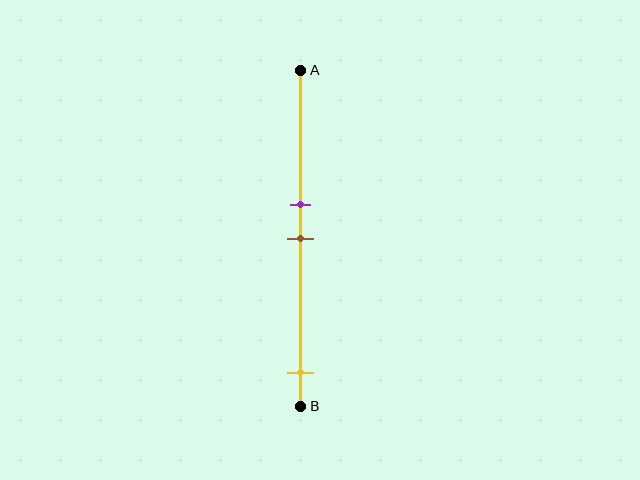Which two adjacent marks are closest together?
The purple and brown marks are the closest adjacent pair.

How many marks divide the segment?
There are 3 marks dividing the segment.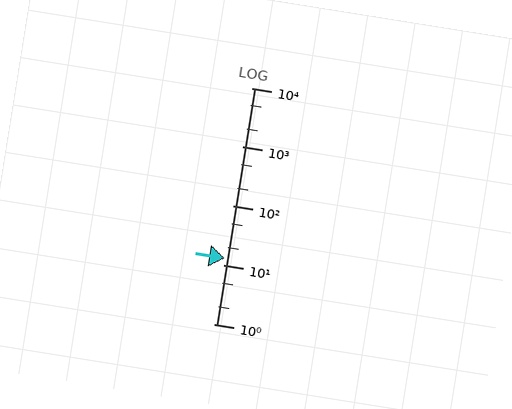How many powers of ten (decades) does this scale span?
The scale spans 4 decades, from 1 to 10000.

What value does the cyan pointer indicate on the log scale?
The pointer indicates approximately 13.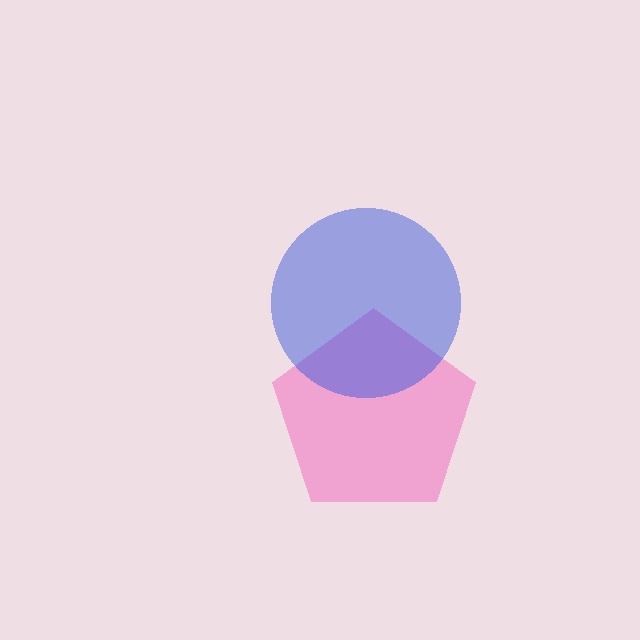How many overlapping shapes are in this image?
There are 2 overlapping shapes in the image.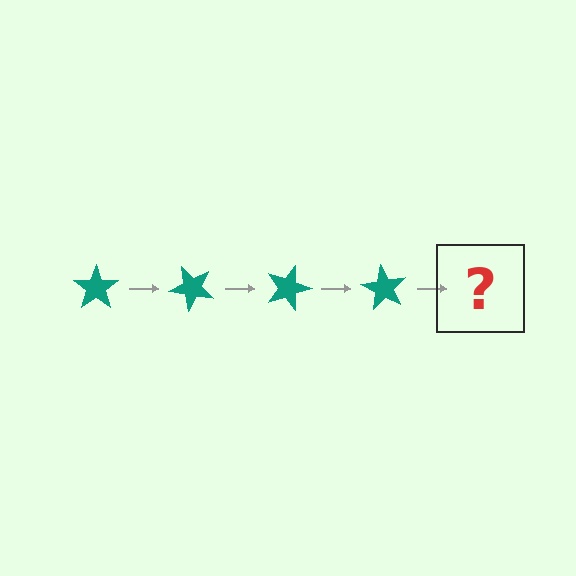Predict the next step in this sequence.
The next step is a teal star rotated 180 degrees.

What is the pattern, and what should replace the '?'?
The pattern is that the star rotates 45 degrees each step. The '?' should be a teal star rotated 180 degrees.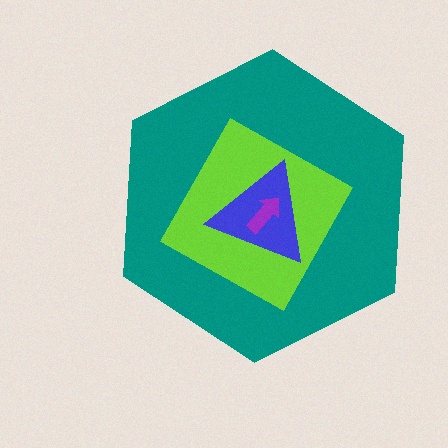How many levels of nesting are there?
4.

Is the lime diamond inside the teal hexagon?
Yes.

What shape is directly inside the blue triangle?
The purple arrow.